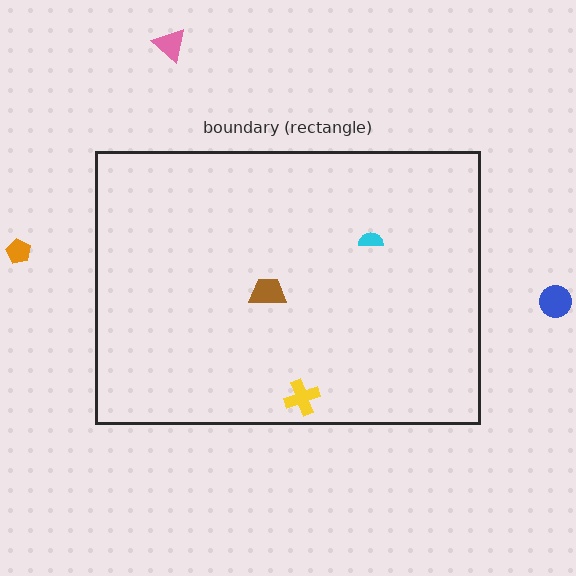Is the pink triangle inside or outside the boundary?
Outside.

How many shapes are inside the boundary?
3 inside, 3 outside.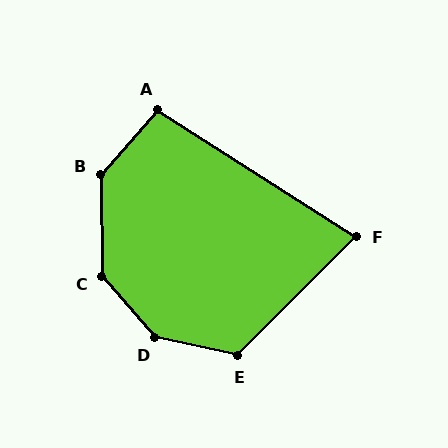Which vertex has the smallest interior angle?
F, at approximately 78 degrees.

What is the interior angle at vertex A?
Approximately 98 degrees (obtuse).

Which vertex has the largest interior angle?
D, at approximately 144 degrees.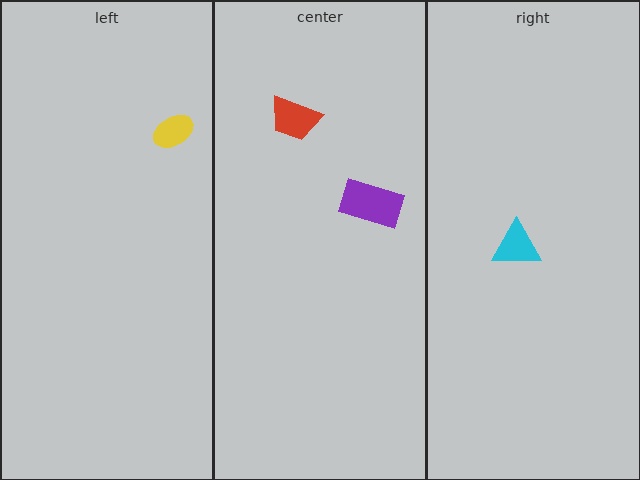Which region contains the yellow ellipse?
The left region.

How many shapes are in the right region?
1.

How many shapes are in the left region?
1.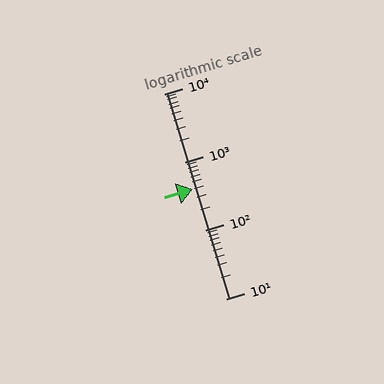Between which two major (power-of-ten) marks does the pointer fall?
The pointer is between 100 and 1000.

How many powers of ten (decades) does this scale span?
The scale spans 3 decades, from 10 to 10000.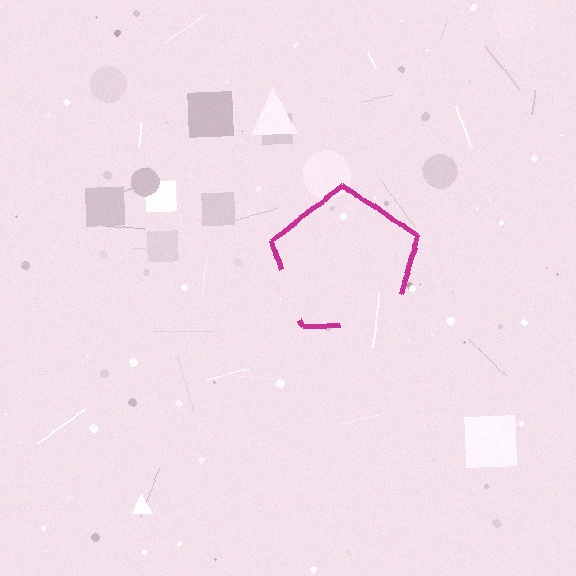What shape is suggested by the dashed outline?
The dashed outline suggests a pentagon.